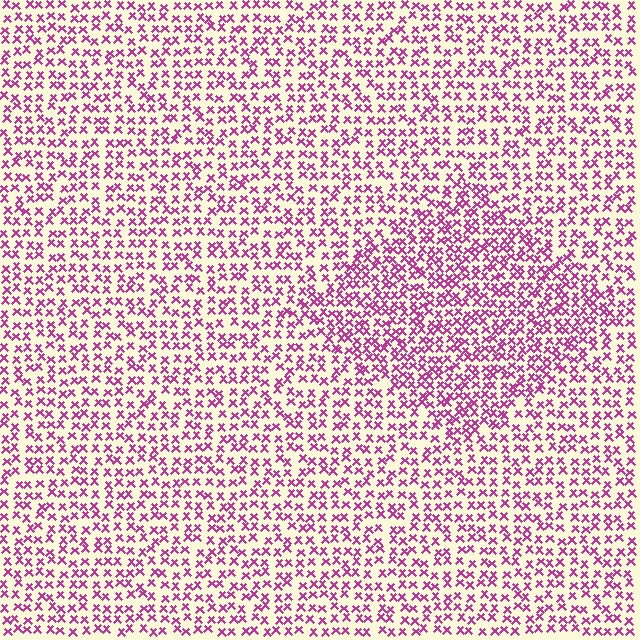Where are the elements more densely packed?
The elements are more densely packed inside the diamond boundary.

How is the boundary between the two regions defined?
The boundary is defined by a change in element density (approximately 1.6x ratio). All elements are the same color, size, and shape.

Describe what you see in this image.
The image contains small magenta elements arranged at two different densities. A diamond-shaped region is visible where the elements are more densely packed than the surrounding area.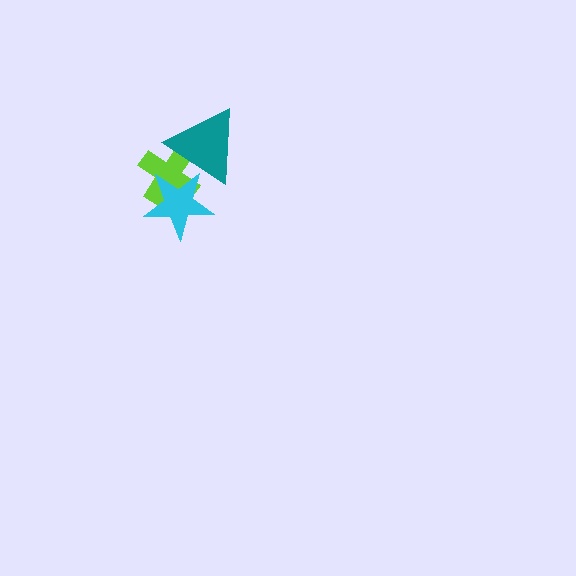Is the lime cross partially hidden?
Yes, it is partially covered by another shape.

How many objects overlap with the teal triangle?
2 objects overlap with the teal triangle.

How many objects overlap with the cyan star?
2 objects overlap with the cyan star.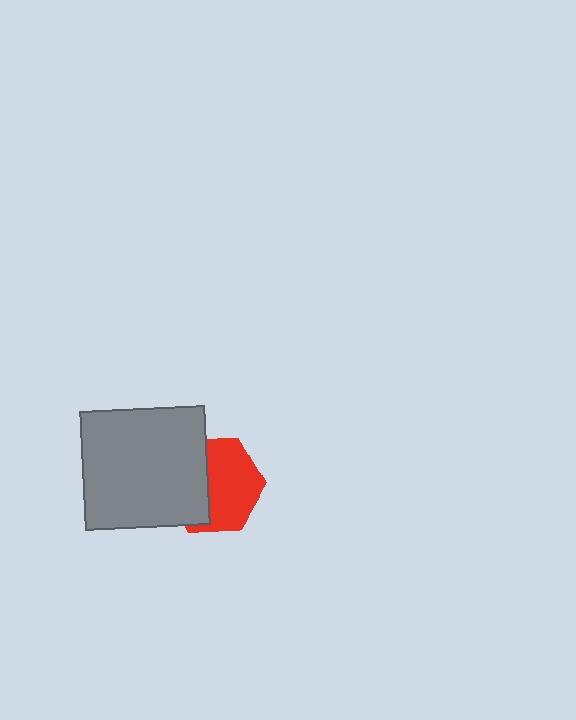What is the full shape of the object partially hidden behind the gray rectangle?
The partially hidden object is a red hexagon.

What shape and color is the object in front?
The object in front is a gray rectangle.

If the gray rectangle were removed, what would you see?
You would see the complete red hexagon.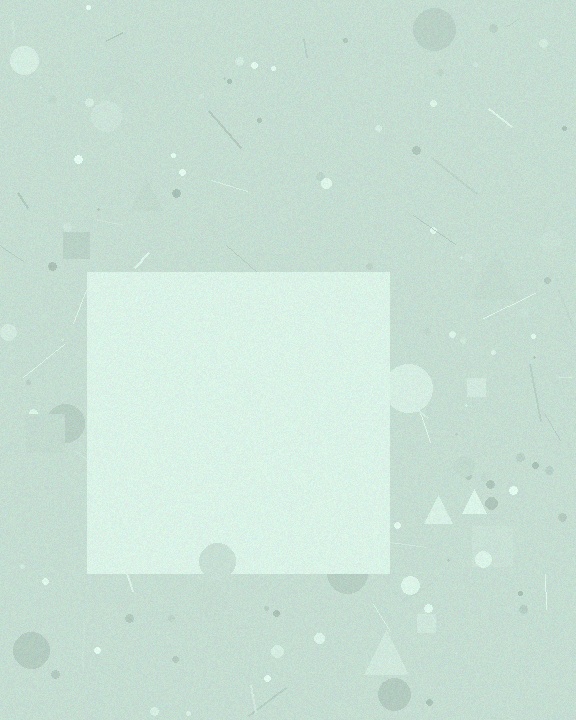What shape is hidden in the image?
A square is hidden in the image.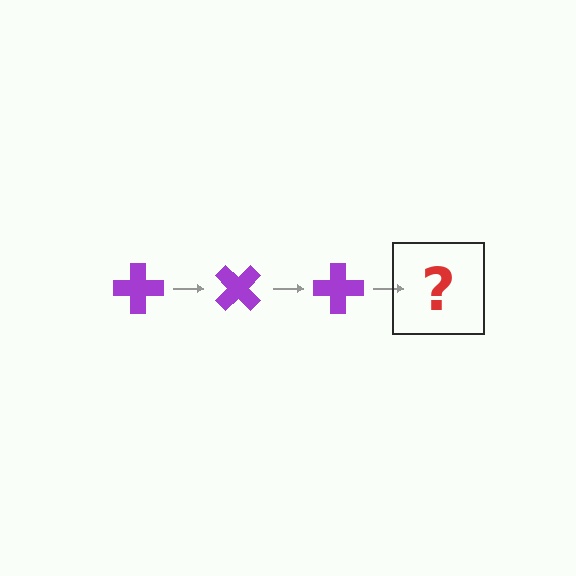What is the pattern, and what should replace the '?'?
The pattern is that the cross rotates 45 degrees each step. The '?' should be a purple cross rotated 135 degrees.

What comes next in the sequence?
The next element should be a purple cross rotated 135 degrees.